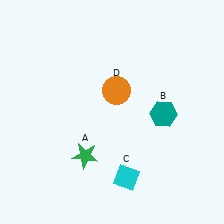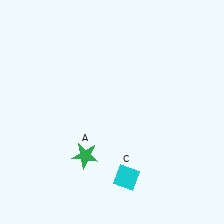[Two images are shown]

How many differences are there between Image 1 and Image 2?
There are 2 differences between the two images.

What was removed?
The orange circle (D), the teal hexagon (B) were removed in Image 2.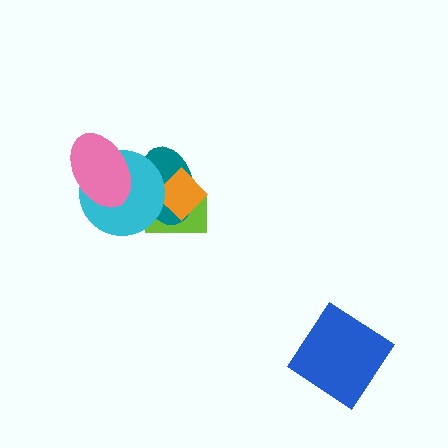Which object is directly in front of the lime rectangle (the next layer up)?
The teal ellipse is directly in front of the lime rectangle.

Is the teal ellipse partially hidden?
Yes, it is partially covered by another shape.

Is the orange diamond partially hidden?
Yes, it is partially covered by another shape.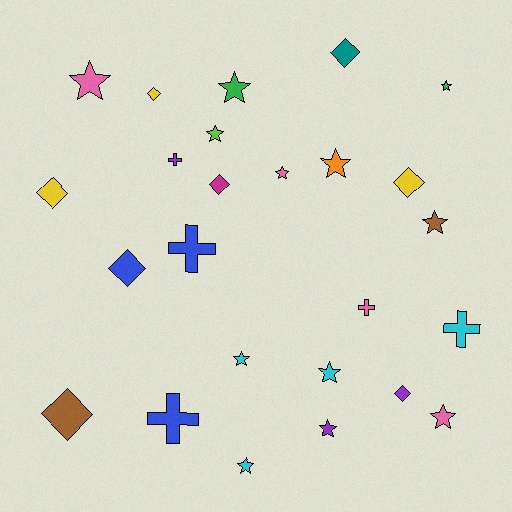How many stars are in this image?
There are 12 stars.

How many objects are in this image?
There are 25 objects.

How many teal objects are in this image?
There is 1 teal object.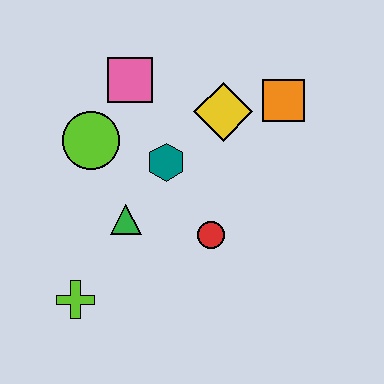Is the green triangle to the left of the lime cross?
No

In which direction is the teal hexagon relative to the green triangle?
The teal hexagon is above the green triangle.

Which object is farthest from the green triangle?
The orange square is farthest from the green triangle.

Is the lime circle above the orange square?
No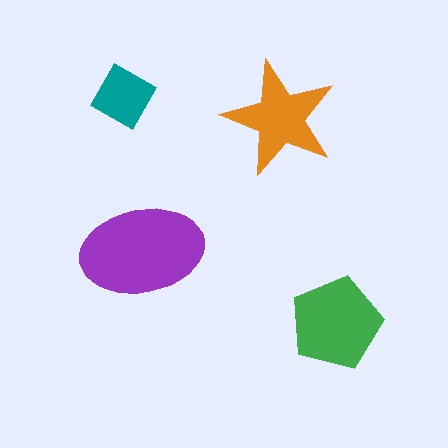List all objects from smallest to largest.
The teal diamond, the orange star, the green pentagon, the purple ellipse.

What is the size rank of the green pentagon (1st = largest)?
2nd.